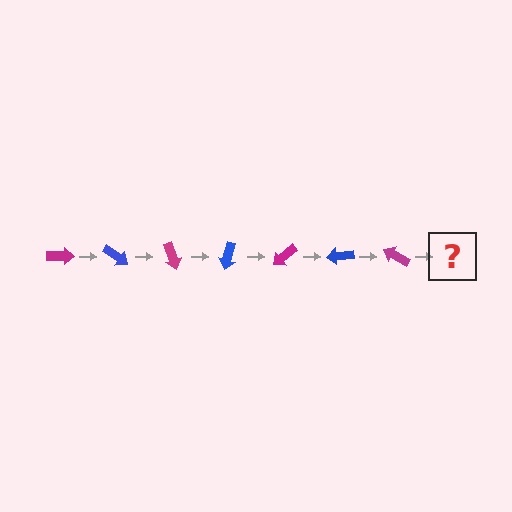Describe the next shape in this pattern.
It should be a blue arrow, rotated 245 degrees from the start.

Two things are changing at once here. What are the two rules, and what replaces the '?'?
The two rules are that it rotates 35 degrees each step and the color cycles through magenta and blue. The '?' should be a blue arrow, rotated 245 degrees from the start.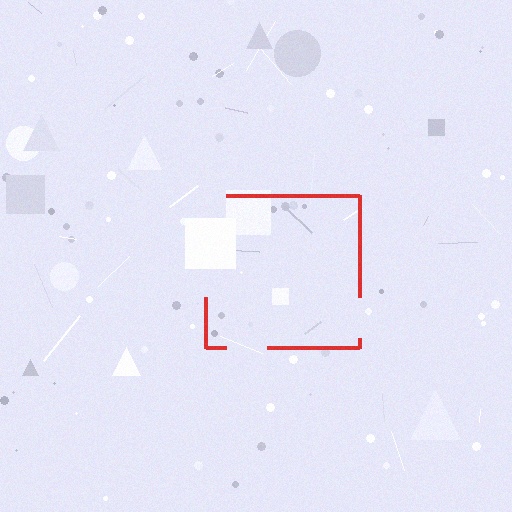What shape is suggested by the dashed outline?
The dashed outline suggests a square.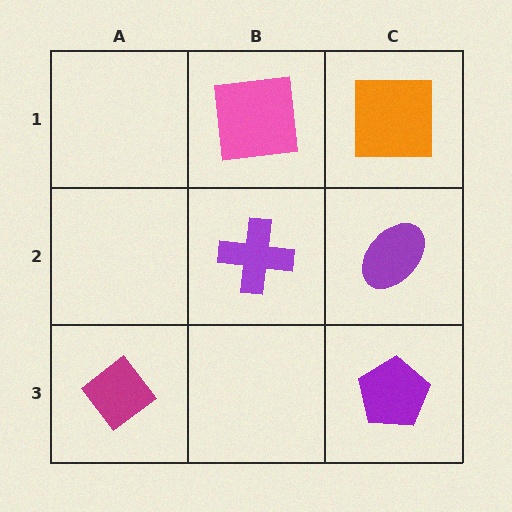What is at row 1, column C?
An orange square.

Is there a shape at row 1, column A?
No, that cell is empty.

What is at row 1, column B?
A pink square.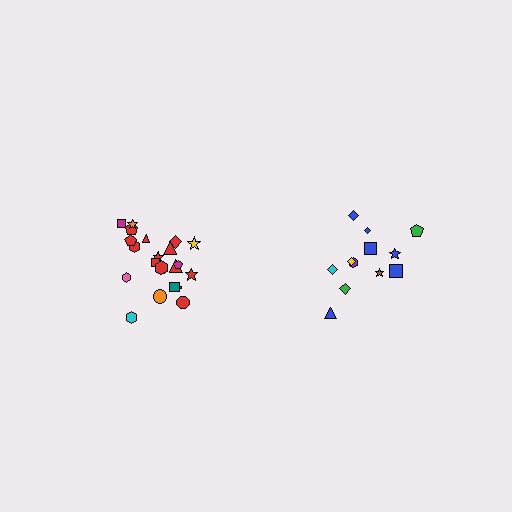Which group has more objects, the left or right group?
The left group.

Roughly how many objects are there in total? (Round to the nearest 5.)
Roughly 35 objects in total.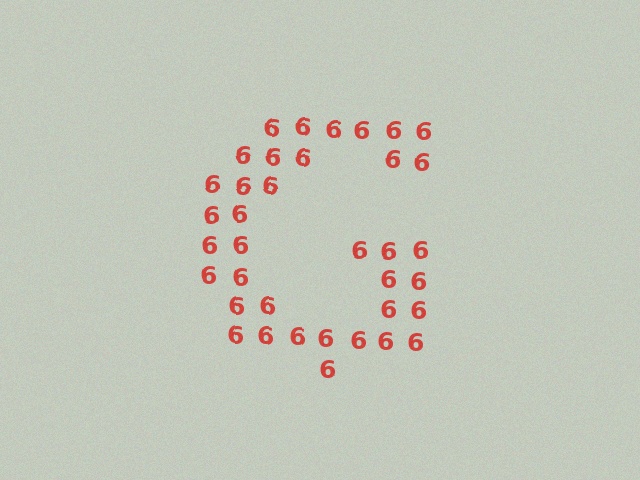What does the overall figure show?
The overall figure shows the letter G.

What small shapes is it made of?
It is made of small digit 6's.